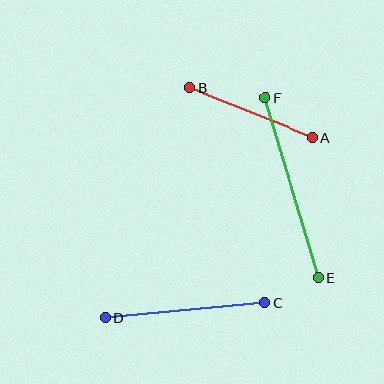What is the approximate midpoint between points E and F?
The midpoint is at approximately (291, 188) pixels.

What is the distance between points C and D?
The distance is approximately 161 pixels.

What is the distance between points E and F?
The distance is approximately 187 pixels.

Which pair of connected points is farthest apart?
Points E and F are farthest apart.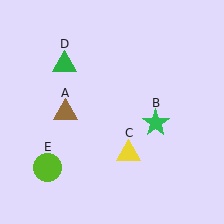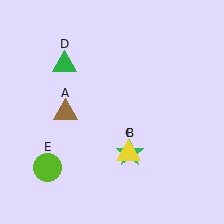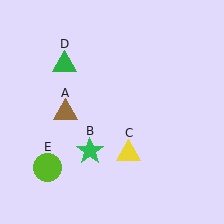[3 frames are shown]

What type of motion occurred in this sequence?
The green star (object B) rotated clockwise around the center of the scene.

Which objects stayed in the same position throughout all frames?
Brown triangle (object A) and yellow triangle (object C) and green triangle (object D) and lime circle (object E) remained stationary.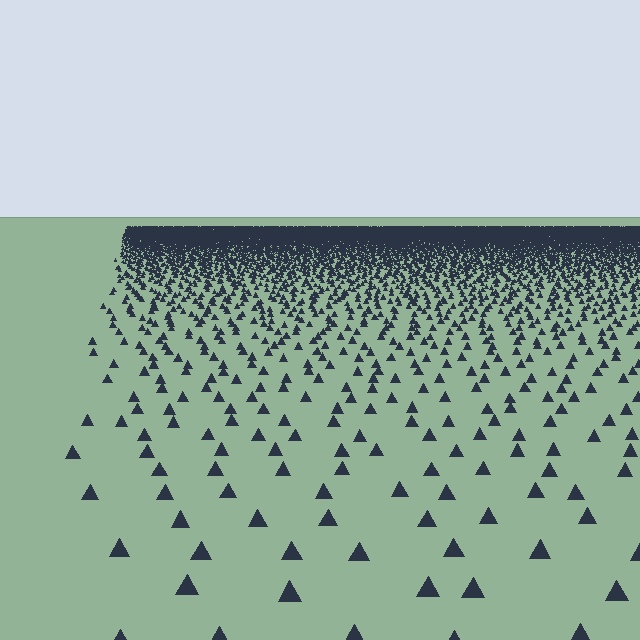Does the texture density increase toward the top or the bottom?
Density increases toward the top.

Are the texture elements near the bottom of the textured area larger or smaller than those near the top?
Larger. Near the bottom, elements are closer to the viewer and appear at a bigger on-screen size.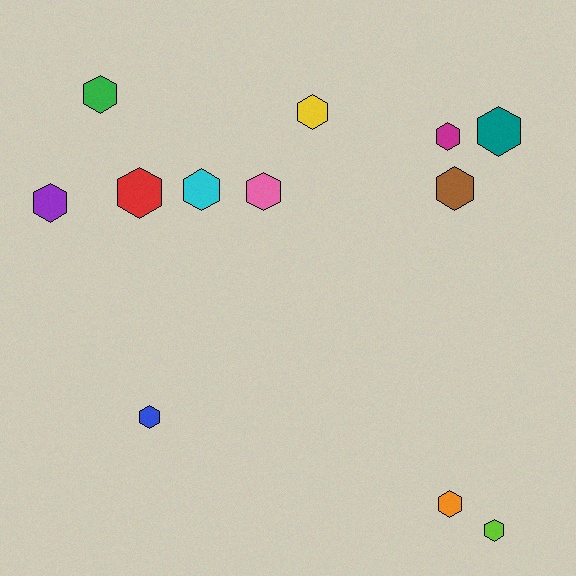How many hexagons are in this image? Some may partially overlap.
There are 12 hexagons.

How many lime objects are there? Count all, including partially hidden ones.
There is 1 lime object.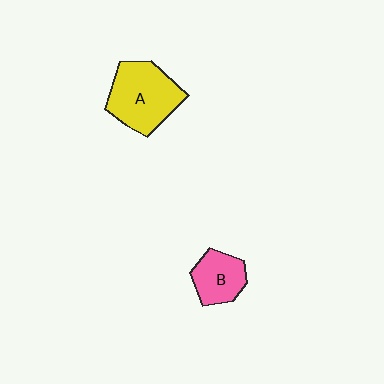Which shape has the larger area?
Shape A (yellow).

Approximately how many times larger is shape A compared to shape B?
Approximately 1.7 times.